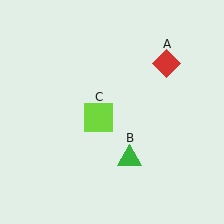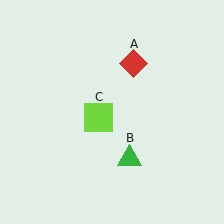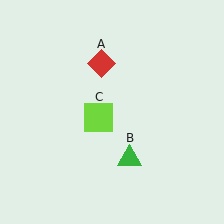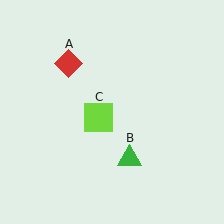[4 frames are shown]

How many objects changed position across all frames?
1 object changed position: red diamond (object A).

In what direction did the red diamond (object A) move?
The red diamond (object A) moved left.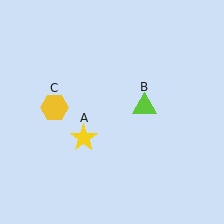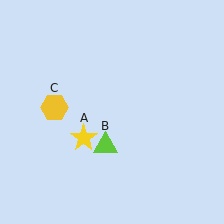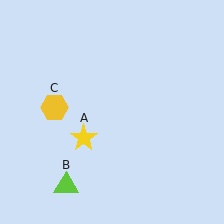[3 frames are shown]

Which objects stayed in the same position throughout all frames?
Yellow star (object A) and yellow hexagon (object C) remained stationary.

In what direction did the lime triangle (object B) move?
The lime triangle (object B) moved down and to the left.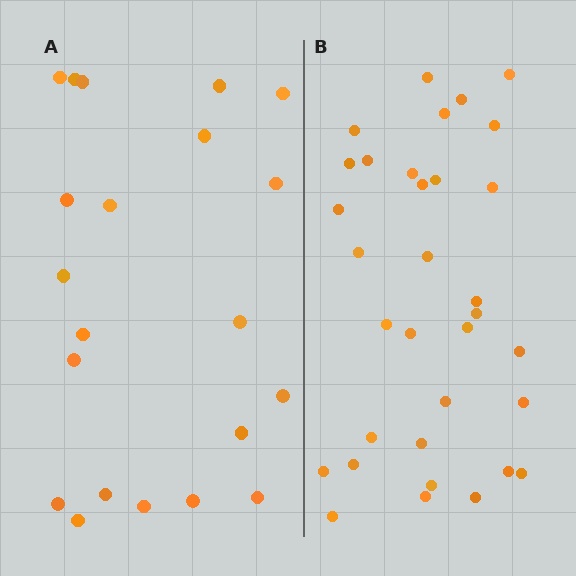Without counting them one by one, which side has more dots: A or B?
Region B (the right region) has more dots.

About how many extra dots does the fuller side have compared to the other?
Region B has roughly 12 or so more dots than region A.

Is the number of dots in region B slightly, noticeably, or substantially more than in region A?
Region B has substantially more. The ratio is roughly 1.6 to 1.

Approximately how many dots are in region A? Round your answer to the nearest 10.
About 20 dots. (The exact count is 21, which rounds to 20.)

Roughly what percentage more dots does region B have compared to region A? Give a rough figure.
About 55% more.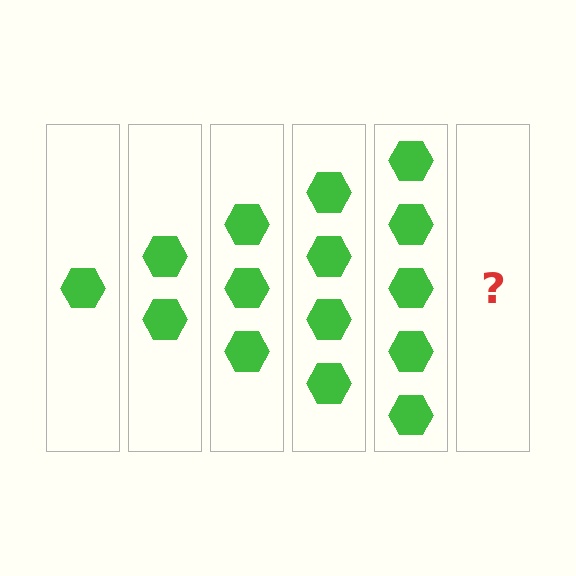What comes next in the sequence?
The next element should be 6 hexagons.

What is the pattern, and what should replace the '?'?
The pattern is that each step adds one more hexagon. The '?' should be 6 hexagons.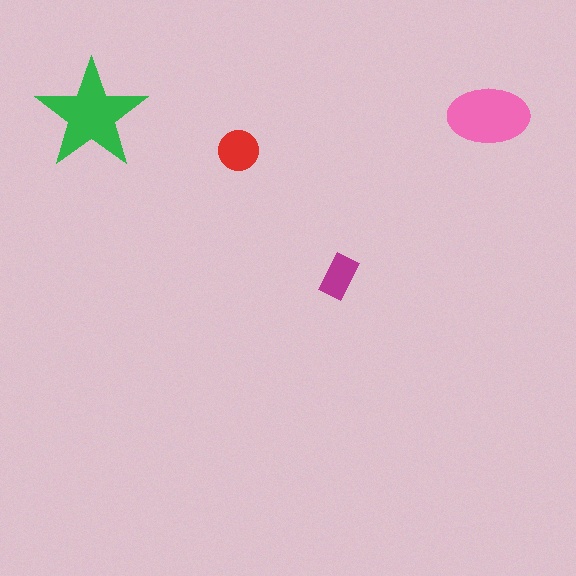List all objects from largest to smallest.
The green star, the pink ellipse, the red circle, the magenta rectangle.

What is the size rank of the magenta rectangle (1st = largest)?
4th.